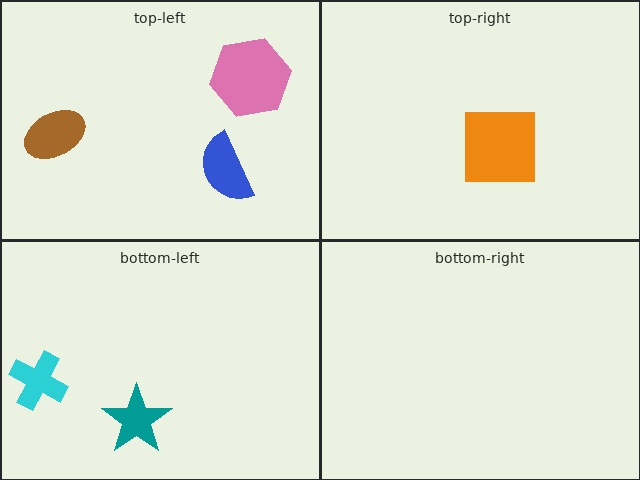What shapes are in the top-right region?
The orange square.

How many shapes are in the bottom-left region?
2.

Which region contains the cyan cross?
The bottom-left region.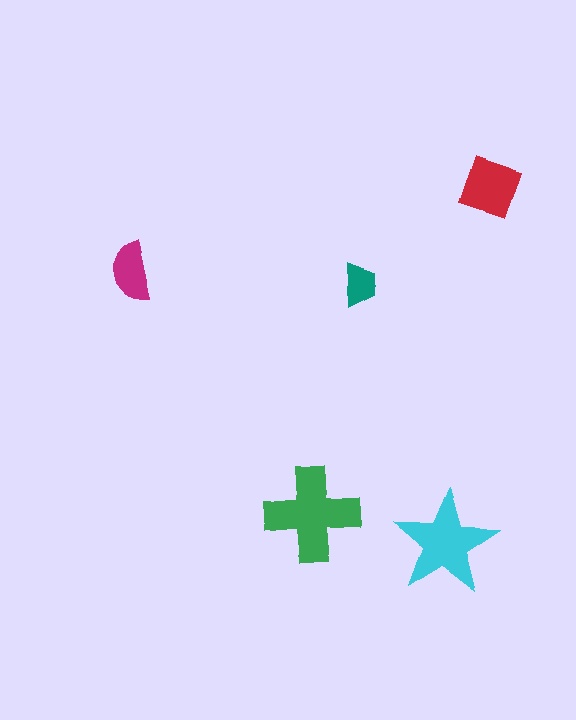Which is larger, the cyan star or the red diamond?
The cyan star.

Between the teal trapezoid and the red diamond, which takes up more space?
The red diamond.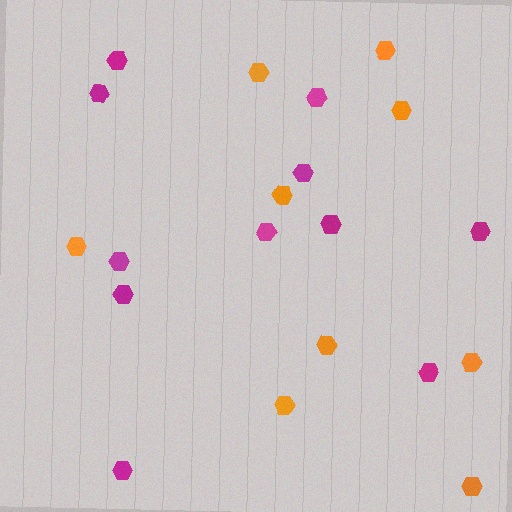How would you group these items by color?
There are 2 groups: one group of magenta hexagons (11) and one group of orange hexagons (9).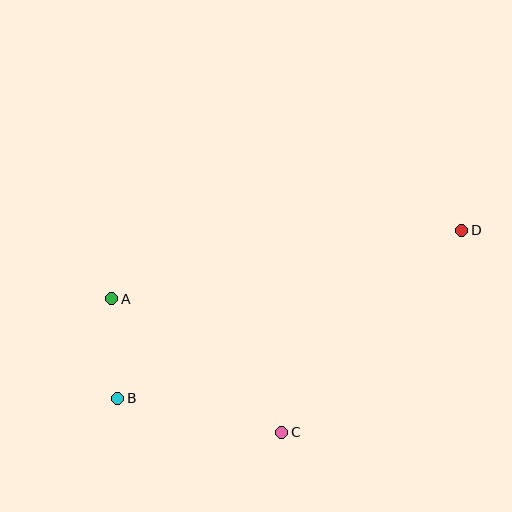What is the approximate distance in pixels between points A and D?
The distance between A and D is approximately 357 pixels.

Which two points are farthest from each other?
Points B and D are farthest from each other.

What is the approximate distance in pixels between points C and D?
The distance between C and D is approximately 271 pixels.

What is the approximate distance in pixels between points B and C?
The distance between B and C is approximately 167 pixels.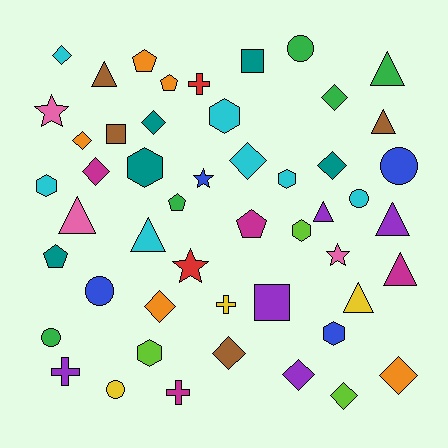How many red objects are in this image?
There are 2 red objects.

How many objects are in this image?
There are 50 objects.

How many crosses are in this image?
There are 4 crosses.